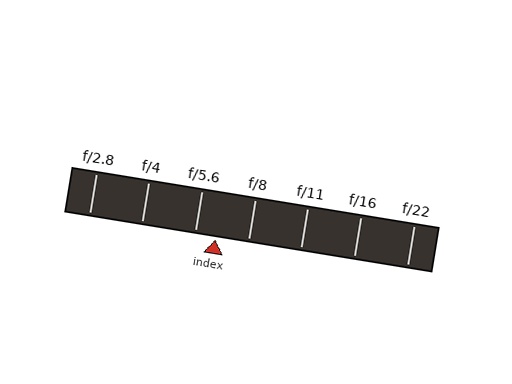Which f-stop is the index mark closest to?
The index mark is closest to f/5.6.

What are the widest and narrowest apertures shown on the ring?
The widest aperture shown is f/2.8 and the narrowest is f/22.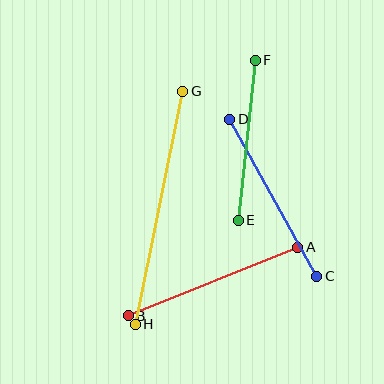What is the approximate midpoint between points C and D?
The midpoint is at approximately (273, 198) pixels.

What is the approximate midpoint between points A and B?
The midpoint is at approximately (213, 281) pixels.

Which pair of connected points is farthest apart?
Points G and H are farthest apart.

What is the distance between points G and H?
The distance is approximately 238 pixels.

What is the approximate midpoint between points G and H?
The midpoint is at approximately (159, 208) pixels.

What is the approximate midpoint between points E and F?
The midpoint is at approximately (247, 140) pixels.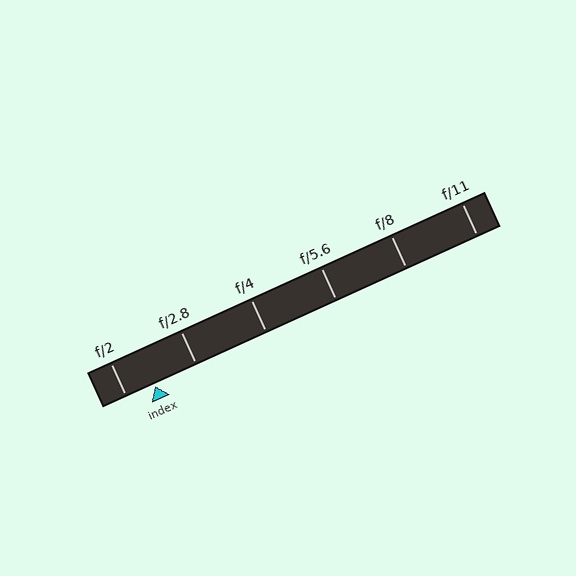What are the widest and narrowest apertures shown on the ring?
The widest aperture shown is f/2 and the narrowest is f/11.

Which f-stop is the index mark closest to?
The index mark is closest to f/2.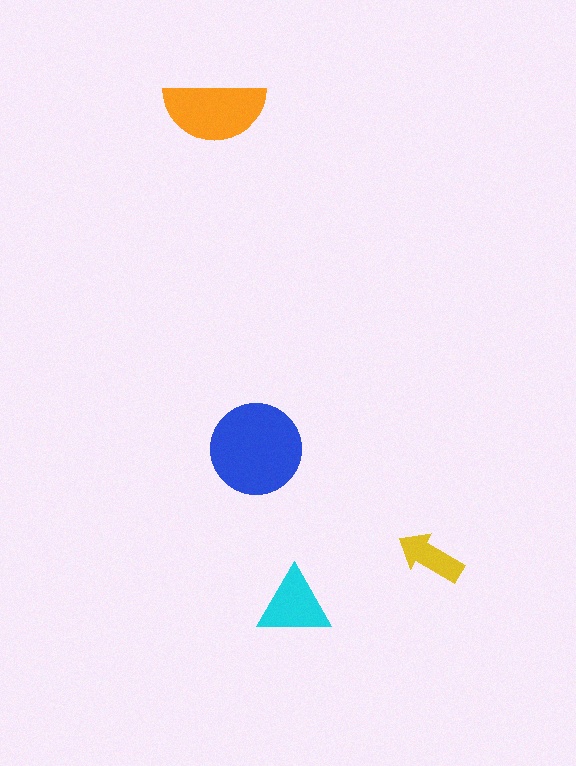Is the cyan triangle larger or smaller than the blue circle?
Smaller.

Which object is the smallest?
The yellow arrow.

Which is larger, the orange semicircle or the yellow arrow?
The orange semicircle.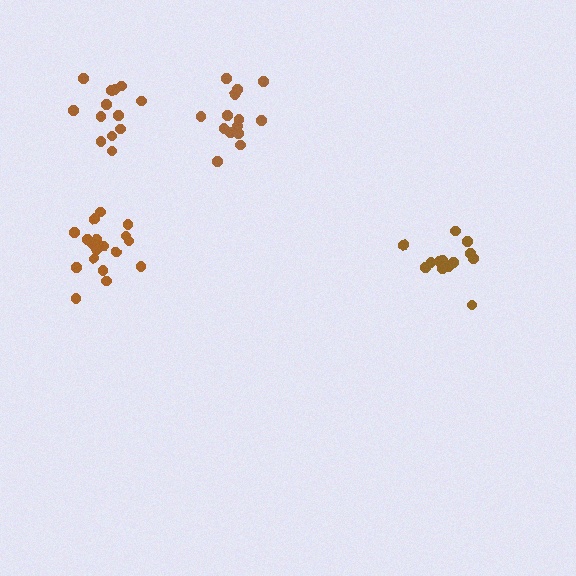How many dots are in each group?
Group 1: 13 dots, Group 2: 13 dots, Group 3: 18 dots, Group 4: 14 dots (58 total).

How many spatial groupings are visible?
There are 4 spatial groupings.